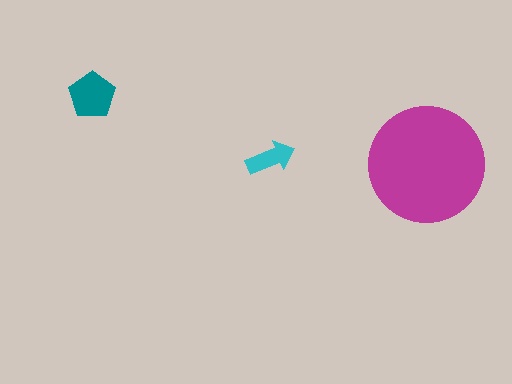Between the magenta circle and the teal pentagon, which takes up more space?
The magenta circle.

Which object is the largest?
The magenta circle.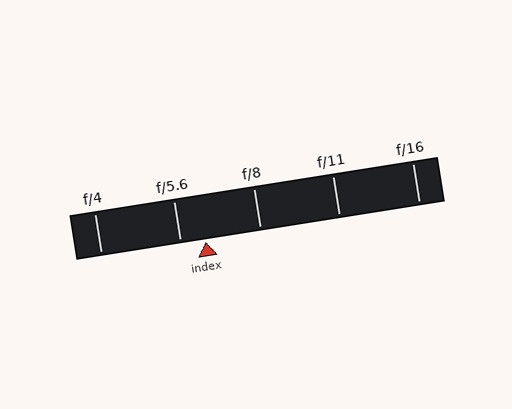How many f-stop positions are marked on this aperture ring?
There are 5 f-stop positions marked.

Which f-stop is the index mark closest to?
The index mark is closest to f/5.6.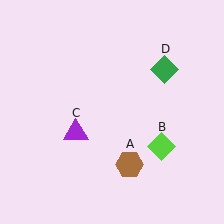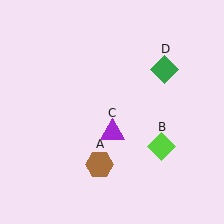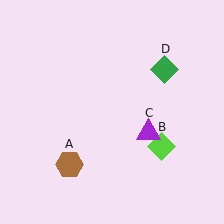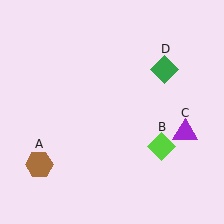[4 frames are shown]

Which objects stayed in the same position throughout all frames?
Lime diamond (object B) and green diamond (object D) remained stationary.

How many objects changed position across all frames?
2 objects changed position: brown hexagon (object A), purple triangle (object C).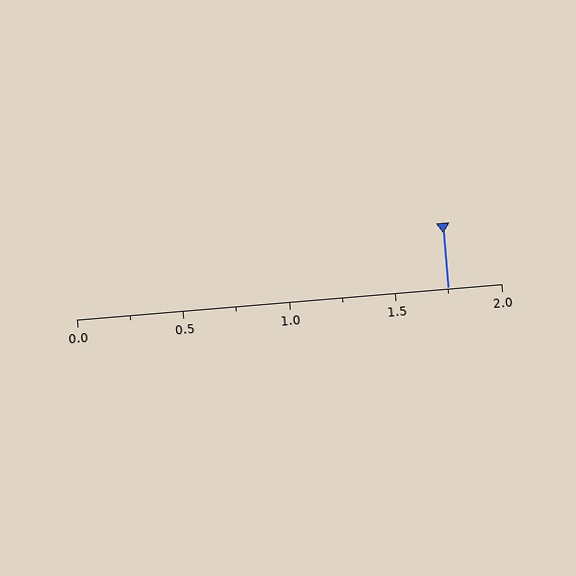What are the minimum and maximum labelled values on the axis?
The axis runs from 0.0 to 2.0.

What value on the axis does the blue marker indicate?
The marker indicates approximately 1.75.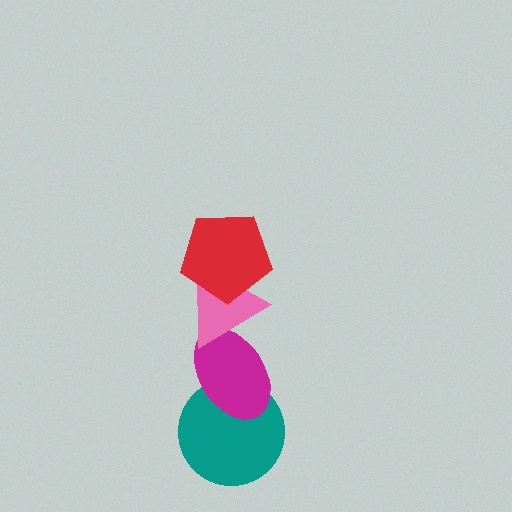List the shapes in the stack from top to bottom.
From top to bottom: the red pentagon, the pink triangle, the magenta ellipse, the teal circle.